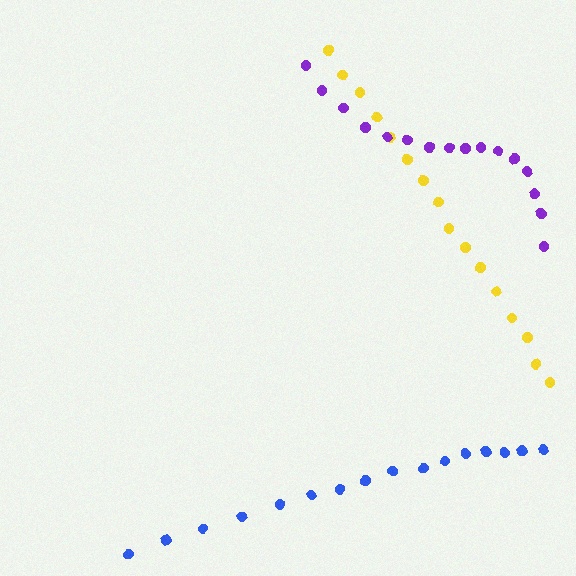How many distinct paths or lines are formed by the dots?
There are 3 distinct paths.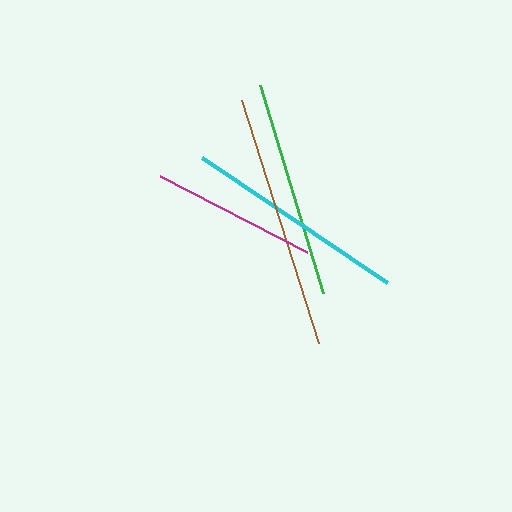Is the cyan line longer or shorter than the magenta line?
The cyan line is longer than the magenta line.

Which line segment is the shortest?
The magenta line is the shortest at approximately 165 pixels.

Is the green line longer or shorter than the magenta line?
The green line is longer than the magenta line.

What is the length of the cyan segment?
The cyan segment is approximately 224 pixels long.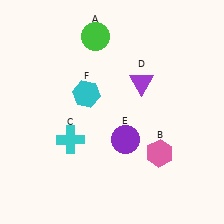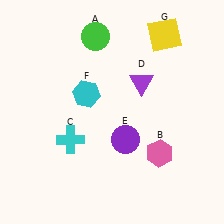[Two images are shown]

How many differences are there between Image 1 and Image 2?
There is 1 difference between the two images.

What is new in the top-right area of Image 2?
A yellow square (G) was added in the top-right area of Image 2.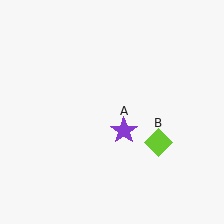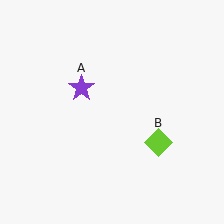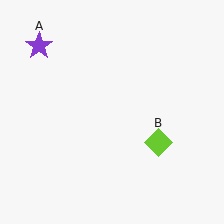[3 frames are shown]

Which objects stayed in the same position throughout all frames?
Lime diamond (object B) remained stationary.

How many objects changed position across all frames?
1 object changed position: purple star (object A).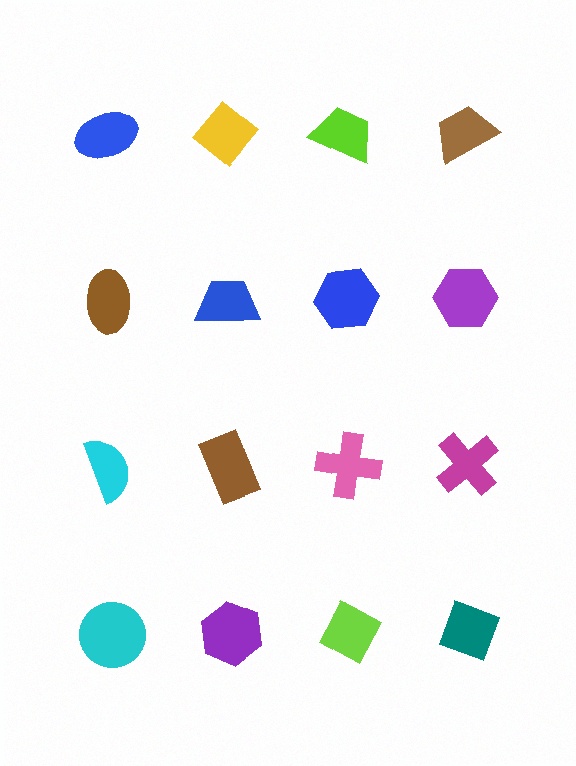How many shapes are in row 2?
4 shapes.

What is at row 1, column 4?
A brown trapezoid.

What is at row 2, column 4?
A purple hexagon.